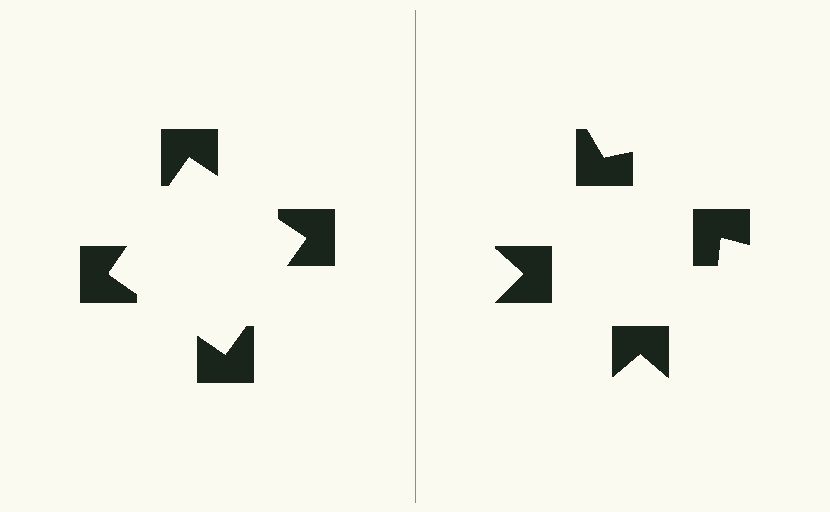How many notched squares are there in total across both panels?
8 — 4 on each side.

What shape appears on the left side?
An illusory square.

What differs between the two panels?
The notched squares are positioned identically on both sides; only the wedge orientations differ. On the left they align to a square; on the right they are misaligned.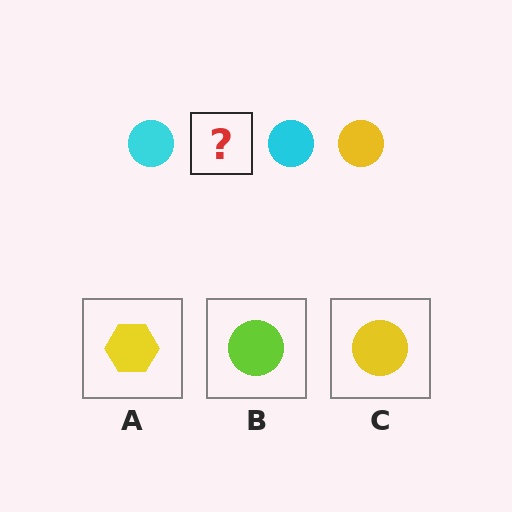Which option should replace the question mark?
Option C.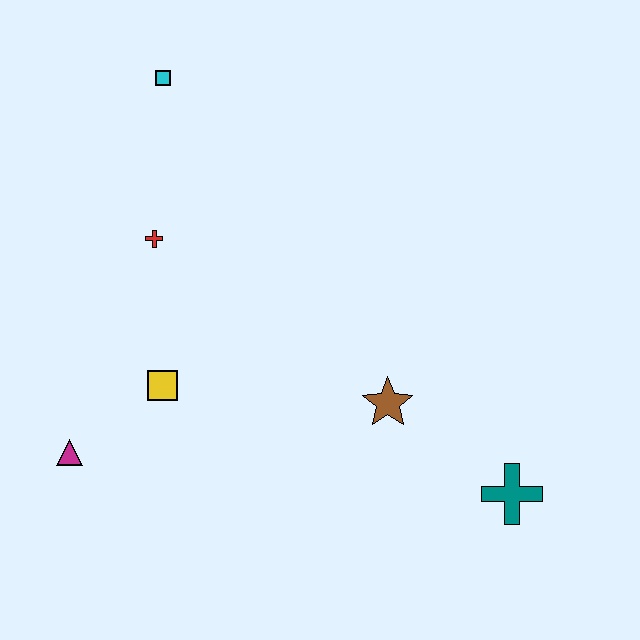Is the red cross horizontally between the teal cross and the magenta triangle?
Yes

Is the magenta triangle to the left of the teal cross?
Yes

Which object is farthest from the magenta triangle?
The teal cross is farthest from the magenta triangle.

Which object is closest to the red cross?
The yellow square is closest to the red cross.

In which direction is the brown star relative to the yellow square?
The brown star is to the right of the yellow square.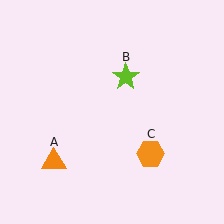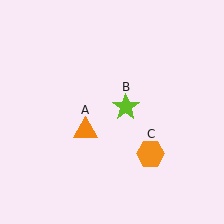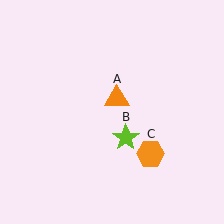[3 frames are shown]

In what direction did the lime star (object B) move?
The lime star (object B) moved down.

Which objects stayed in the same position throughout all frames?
Orange hexagon (object C) remained stationary.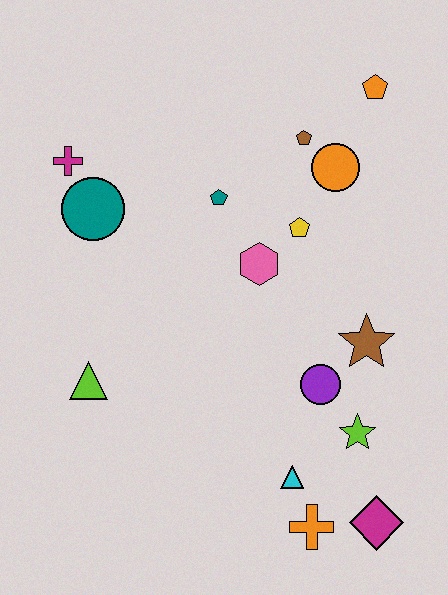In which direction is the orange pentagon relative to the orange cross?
The orange pentagon is above the orange cross.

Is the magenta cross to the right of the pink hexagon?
No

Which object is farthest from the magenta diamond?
The magenta cross is farthest from the magenta diamond.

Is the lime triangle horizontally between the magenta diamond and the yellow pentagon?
No